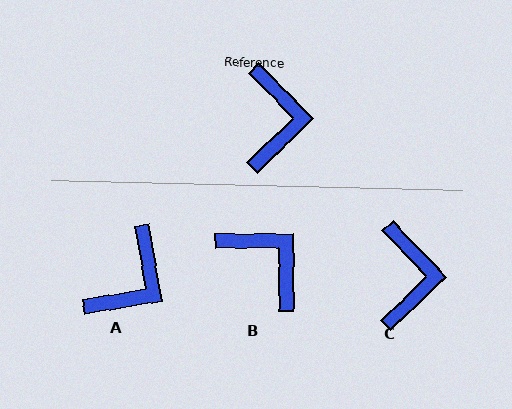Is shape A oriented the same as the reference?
No, it is off by about 34 degrees.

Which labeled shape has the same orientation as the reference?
C.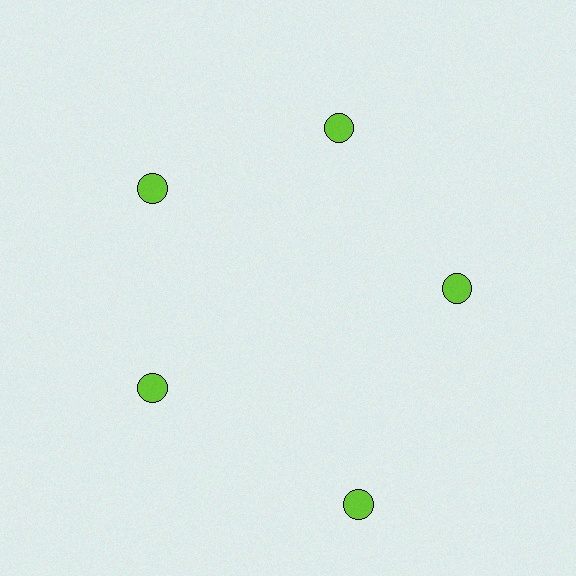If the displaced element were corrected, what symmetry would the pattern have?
It would have 5-fold rotational symmetry — the pattern would map onto itself every 72 degrees.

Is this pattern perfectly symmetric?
No. The 5 lime circles are arranged in a ring, but one element near the 5 o'clock position is pushed outward from the center, breaking the 5-fold rotational symmetry.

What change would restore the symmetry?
The symmetry would be restored by moving it inward, back onto the ring so that all 5 circles sit at equal angles and equal distance from the center.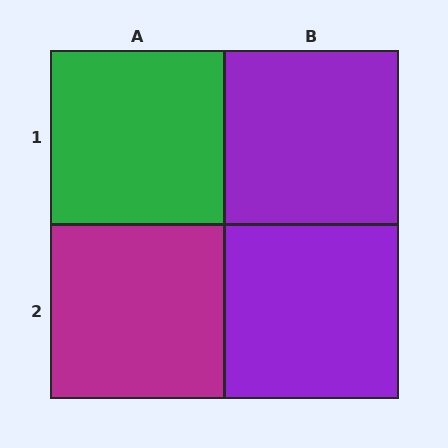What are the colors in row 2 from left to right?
Magenta, purple.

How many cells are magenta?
1 cell is magenta.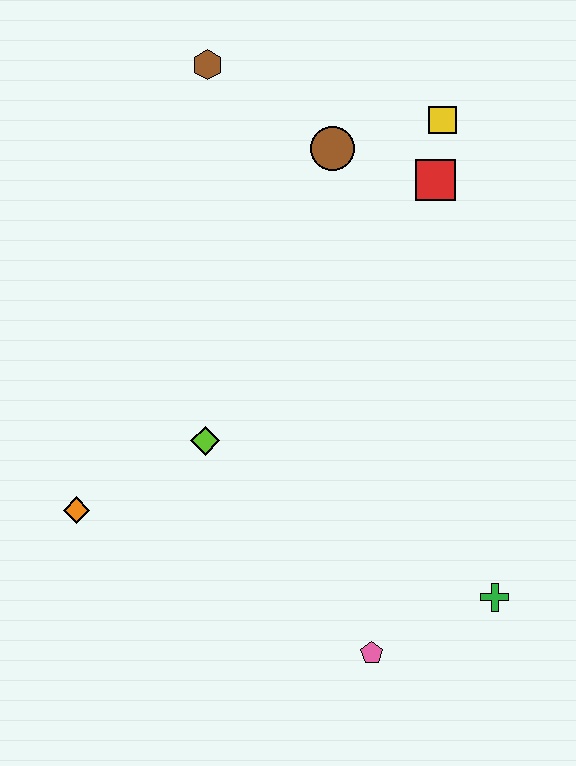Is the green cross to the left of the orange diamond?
No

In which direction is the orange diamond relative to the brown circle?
The orange diamond is below the brown circle.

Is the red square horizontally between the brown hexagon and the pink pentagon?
No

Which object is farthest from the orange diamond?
The yellow square is farthest from the orange diamond.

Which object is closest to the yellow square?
The red square is closest to the yellow square.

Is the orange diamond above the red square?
No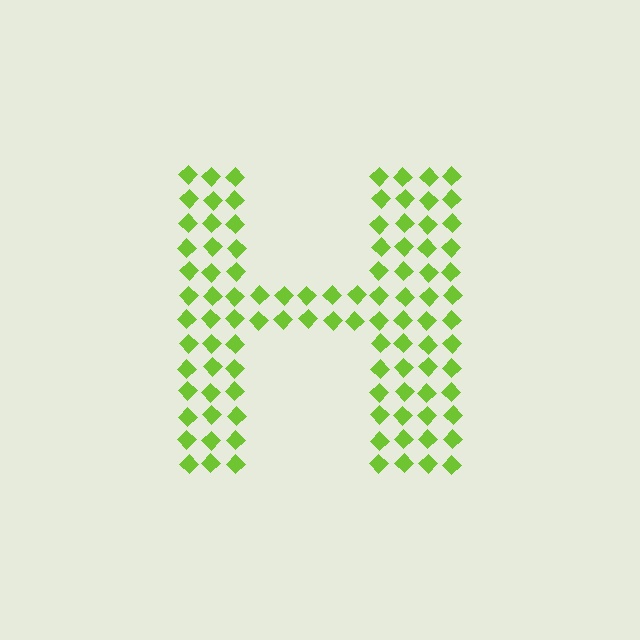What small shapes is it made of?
It is made of small diamonds.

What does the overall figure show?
The overall figure shows the letter H.